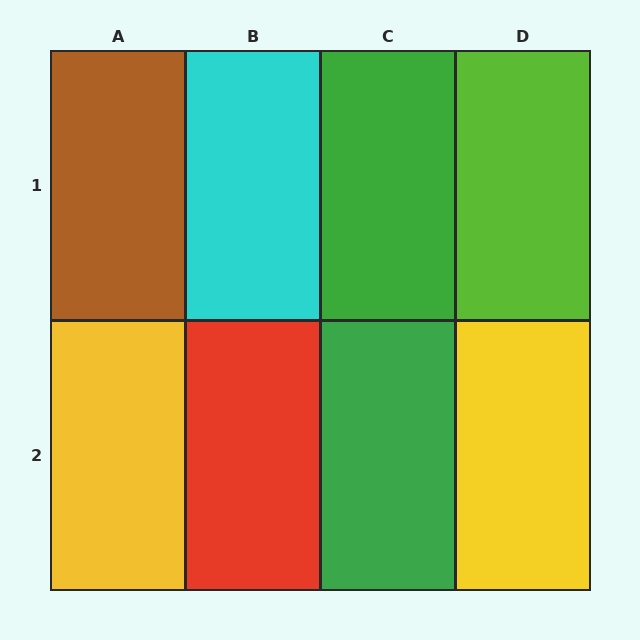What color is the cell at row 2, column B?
Red.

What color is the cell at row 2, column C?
Green.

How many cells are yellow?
2 cells are yellow.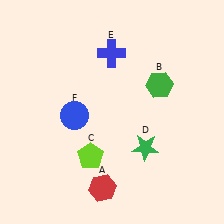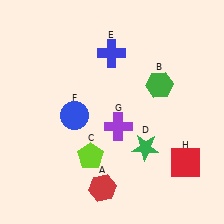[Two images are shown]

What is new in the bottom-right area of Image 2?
A purple cross (G) was added in the bottom-right area of Image 2.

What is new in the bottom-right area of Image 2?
A red square (H) was added in the bottom-right area of Image 2.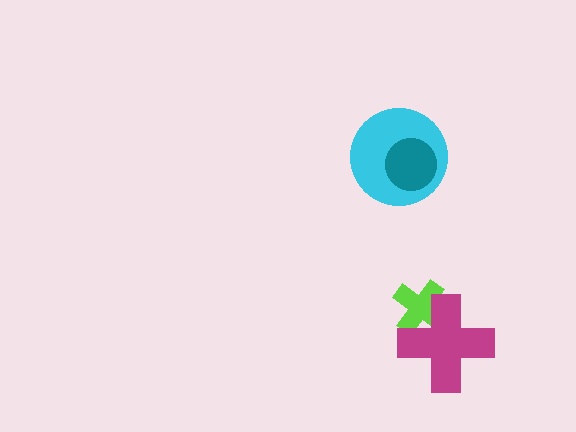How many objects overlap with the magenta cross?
1 object overlaps with the magenta cross.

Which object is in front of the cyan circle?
The teal circle is in front of the cyan circle.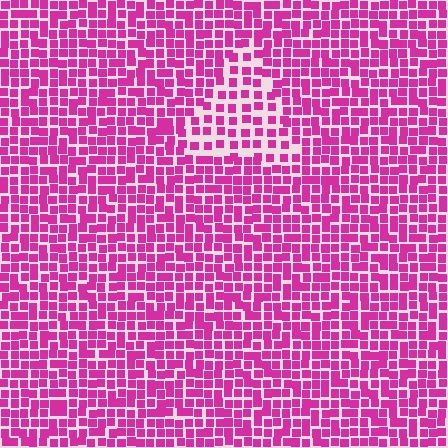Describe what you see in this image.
The image contains small magenta elements arranged at two different densities. A triangle-shaped region is visible where the elements are less densely packed than the surrounding area.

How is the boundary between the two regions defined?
The boundary is defined by a change in element density (approximately 1.7x ratio). All elements are the same color, size, and shape.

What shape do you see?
I see a triangle.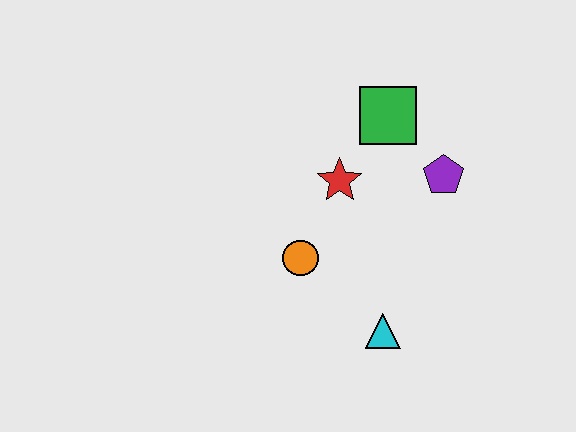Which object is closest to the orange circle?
The red star is closest to the orange circle.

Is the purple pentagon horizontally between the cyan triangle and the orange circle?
No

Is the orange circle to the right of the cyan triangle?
No